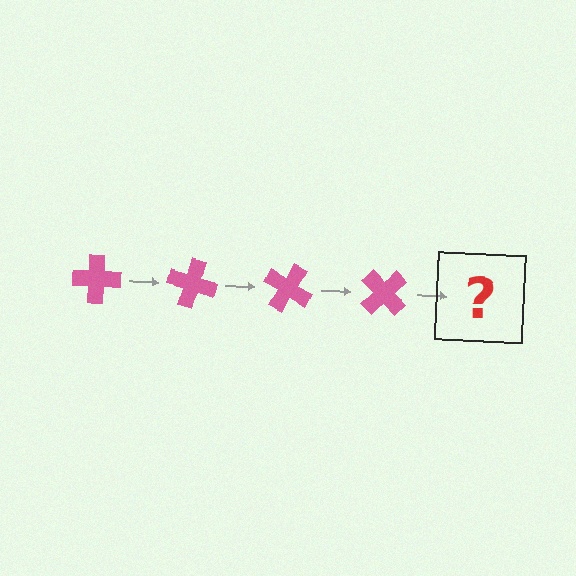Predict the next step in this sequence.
The next step is a pink cross rotated 60 degrees.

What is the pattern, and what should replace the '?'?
The pattern is that the cross rotates 15 degrees each step. The '?' should be a pink cross rotated 60 degrees.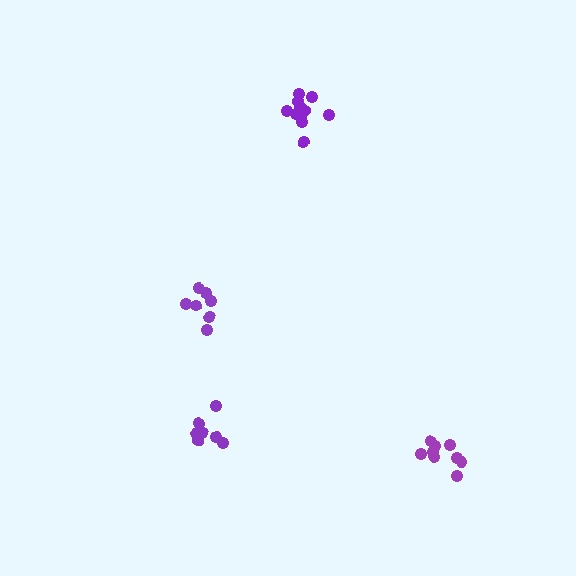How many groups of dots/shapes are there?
There are 4 groups.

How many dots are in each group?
Group 1: 8 dots, Group 2: 12 dots, Group 3: 7 dots, Group 4: 9 dots (36 total).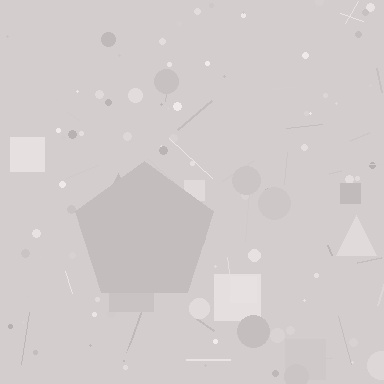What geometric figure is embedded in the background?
A pentagon is embedded in the background.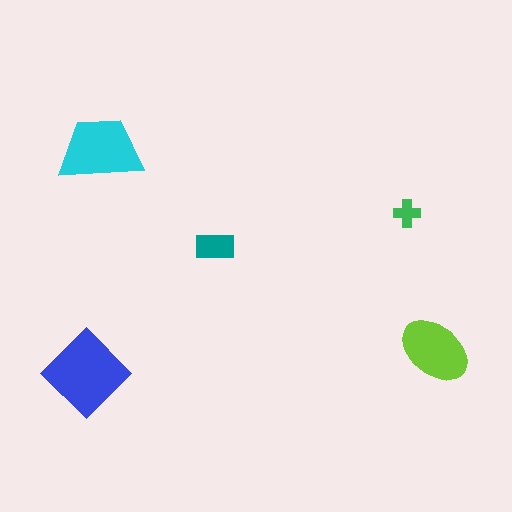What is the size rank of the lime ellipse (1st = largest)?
3rd.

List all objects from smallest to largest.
The green cross, the teal rectangle, the lime ellipse, the cyan trapezoid, the blue diamond.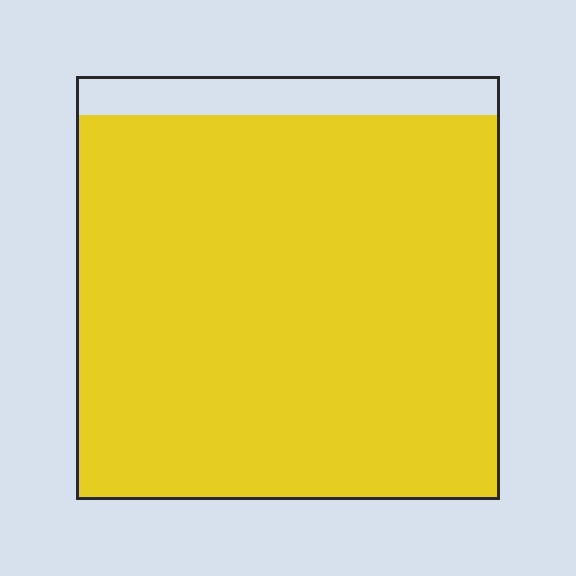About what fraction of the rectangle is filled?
About nine tenths (9/10).